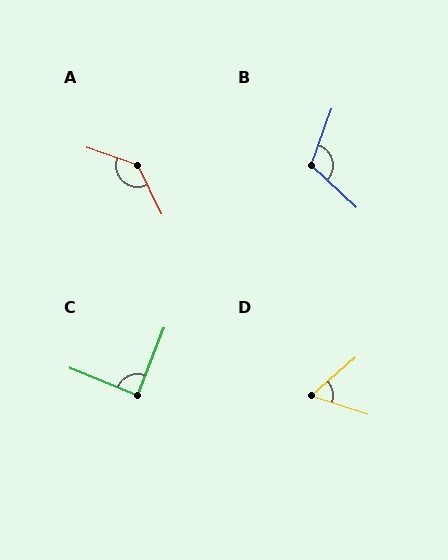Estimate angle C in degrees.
Approximately 89 degrees.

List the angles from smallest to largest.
D (59°), C (89°), B (113°), A (135°).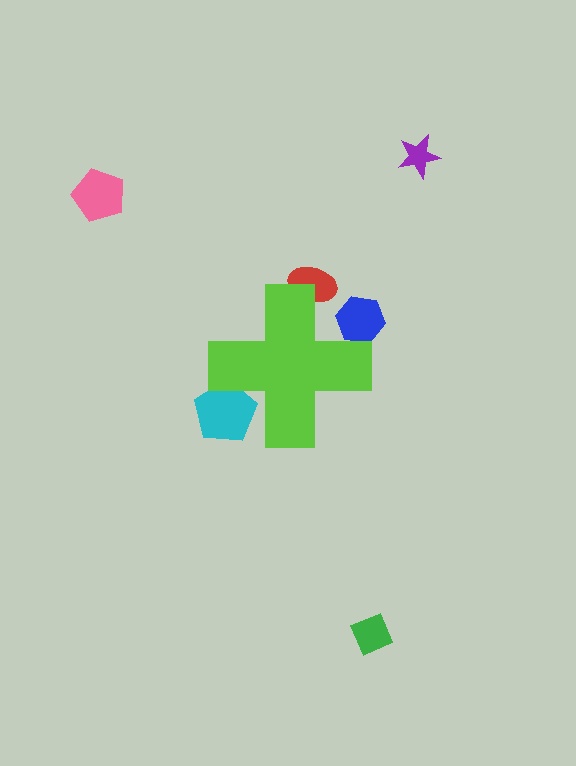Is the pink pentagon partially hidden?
No, the pink pentagon is fully visible.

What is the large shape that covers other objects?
A lime cross.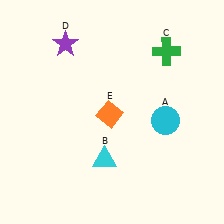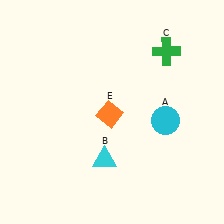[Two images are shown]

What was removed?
The purple star (D) was removed in Image 2.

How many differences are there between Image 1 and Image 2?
There is 1 difference between the two images.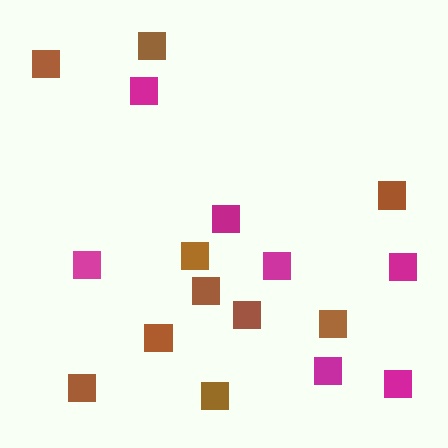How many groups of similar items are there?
There are 2 groups: one group of magenta squares (7) and one group of brown squares (10).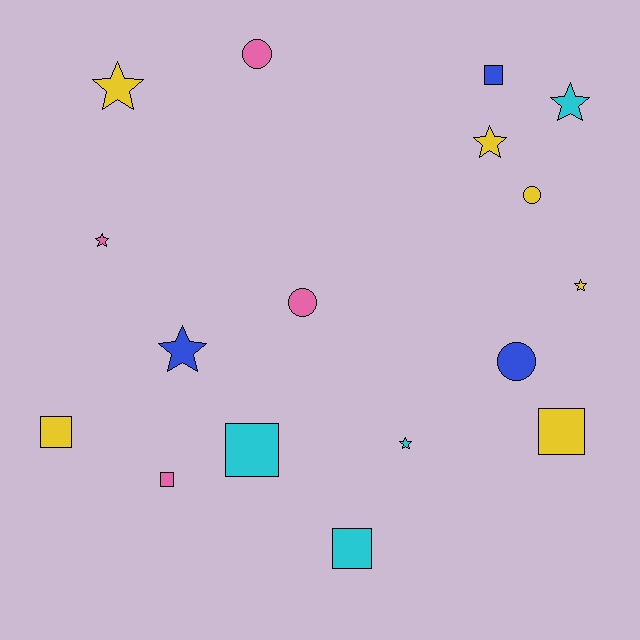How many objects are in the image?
There are 17 objects.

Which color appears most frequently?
Yellow, with 6 objects.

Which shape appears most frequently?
Star, with 7 objects.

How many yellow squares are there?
There are 2 yellow squares.